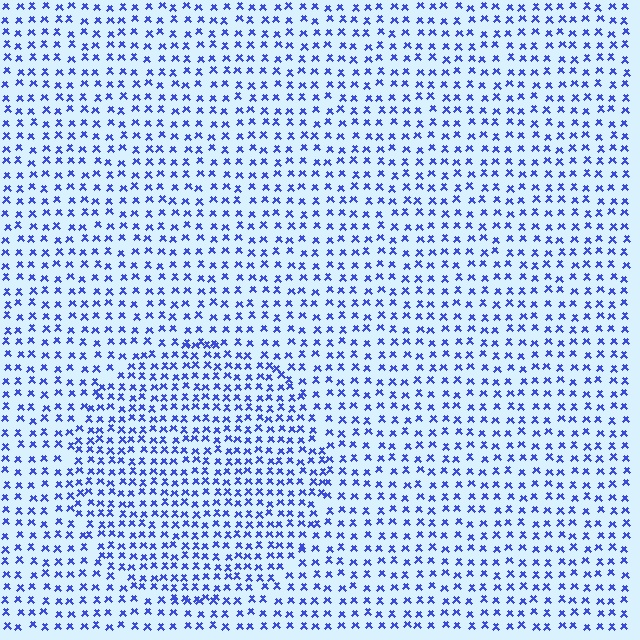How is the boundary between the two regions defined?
The boundary is defined by a change in element density (approximately 1.5x ratio). All elements are the same color, size, and shape.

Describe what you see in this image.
The image contains small blue elements arranged at two different densities. A circle-shaped region is visible where the elements are more densely packed than the surrounding area.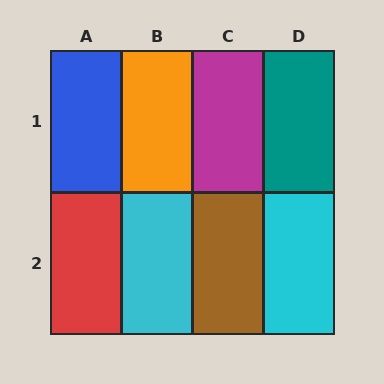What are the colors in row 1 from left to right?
Blue, orange, magenta, teal.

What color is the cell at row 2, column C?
Brown.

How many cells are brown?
1 cell is brown.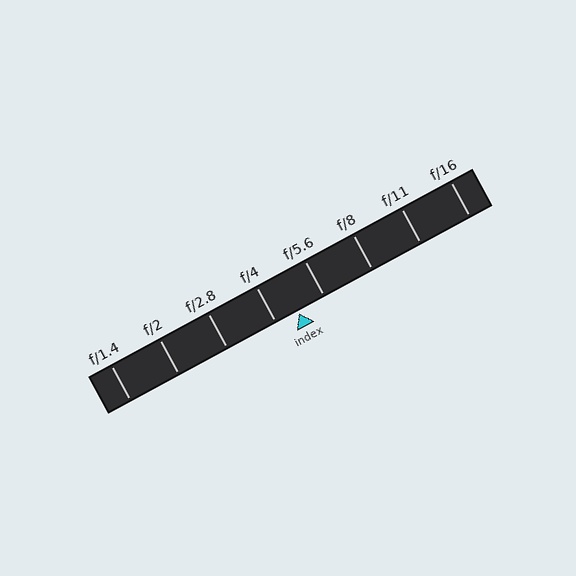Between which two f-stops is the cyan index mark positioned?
The index mark is between f/4 and f/5.6.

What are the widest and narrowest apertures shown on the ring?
The widest aperture shown is f/1.4 and the narrowest is f/16.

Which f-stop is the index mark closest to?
The index mark is closest to f/4.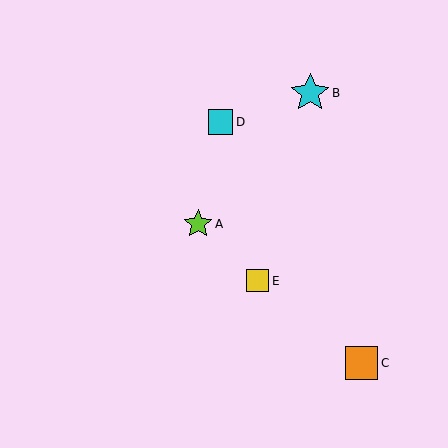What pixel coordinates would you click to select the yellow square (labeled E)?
Click at (258, 281) to select the yellow square E.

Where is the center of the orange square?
The center of the orange square is at (362, 363).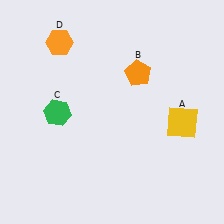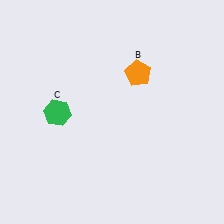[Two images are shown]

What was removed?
The yellow square (A), the orange hexagon (D) were removed in Image 2.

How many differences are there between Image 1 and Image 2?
There are 2 differences between the two images.